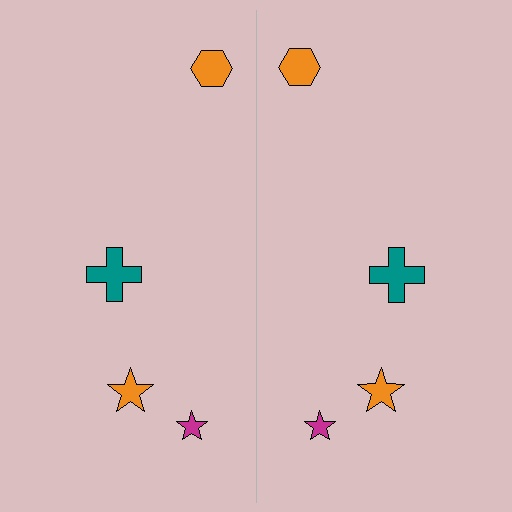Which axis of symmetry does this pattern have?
The pattern has a vertical axis of symmetry running through the center of the image.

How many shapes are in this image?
There are 8 shapes in this image.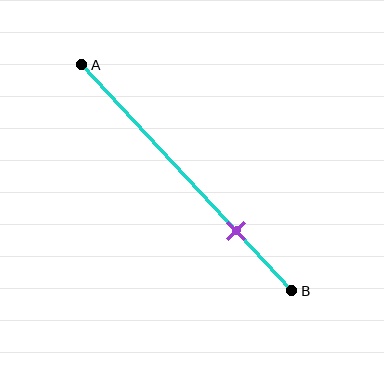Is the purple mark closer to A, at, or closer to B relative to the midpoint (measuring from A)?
The purple mark is closer to point B than the midpoint of segment AB.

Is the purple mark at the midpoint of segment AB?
No, the mark is at about 75% from A, not at the 50% midpoint.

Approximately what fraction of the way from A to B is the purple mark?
The purple mark is approximately 75% of the way from A to B.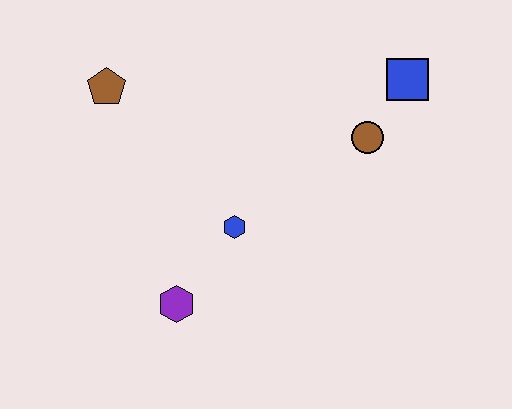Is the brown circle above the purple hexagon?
Yes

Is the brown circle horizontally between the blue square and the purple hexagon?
Yes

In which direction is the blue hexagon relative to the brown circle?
The blue hexagon is to the left of the brown circle.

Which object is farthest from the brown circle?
The brown pentagon is farthest from the brown circle.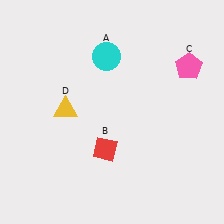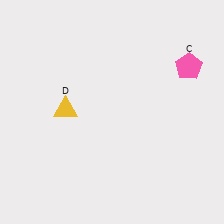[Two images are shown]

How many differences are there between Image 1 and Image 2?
There are 2 differences between the two images.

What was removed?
The cyan circle (A), the red diamond (B) were removed in Image 2.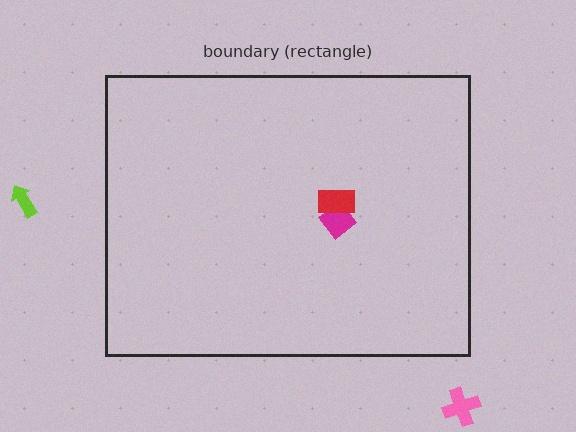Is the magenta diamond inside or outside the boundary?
Inside.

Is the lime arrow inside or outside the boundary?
Outside.